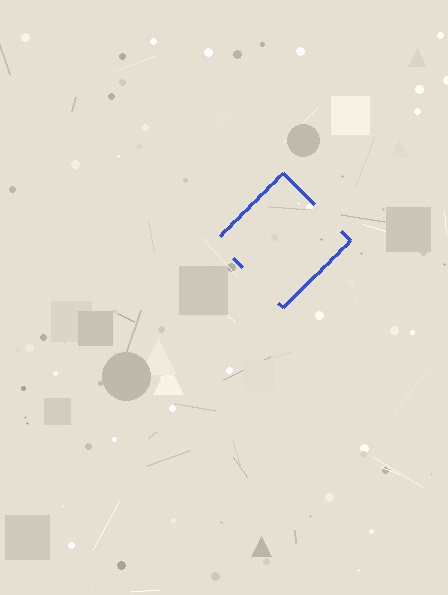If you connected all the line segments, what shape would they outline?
They would outline a diamond.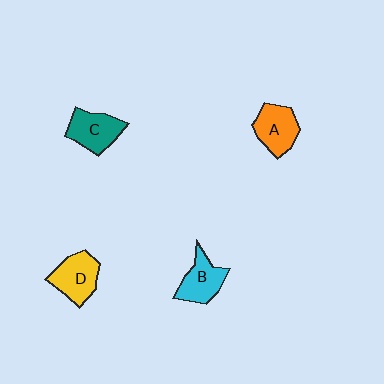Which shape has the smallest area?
Shape B (cyan).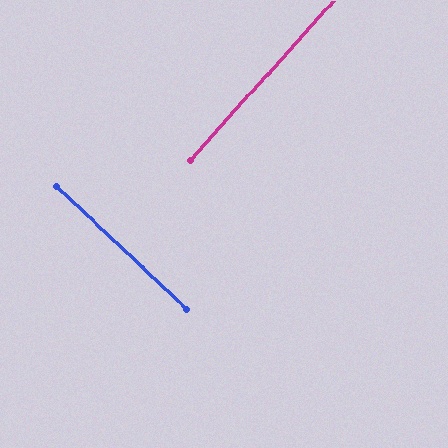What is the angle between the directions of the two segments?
Approximately 88 degrees.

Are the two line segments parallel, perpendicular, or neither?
Perpendicular — they meet at approximately 88°.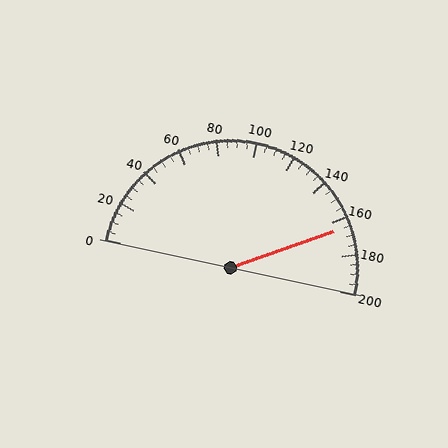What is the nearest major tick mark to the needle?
The nearest major tick mark is 160.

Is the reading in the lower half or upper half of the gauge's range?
The reading is in the upper half of the range (0 to 200).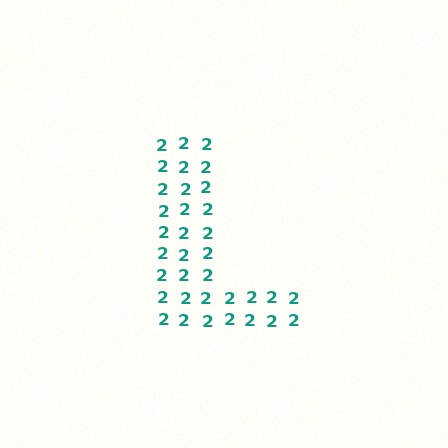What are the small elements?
The small elements are digit 2's.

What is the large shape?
The large shape is the letter L.